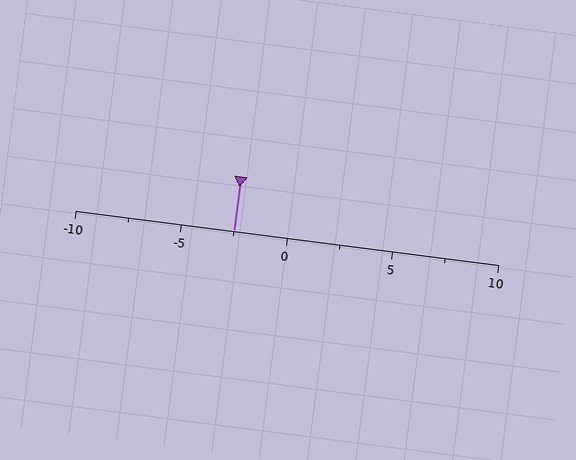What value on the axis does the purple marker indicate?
The marker indicates approximately -2.5.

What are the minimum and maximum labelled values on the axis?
The axis runs from -10 to 10.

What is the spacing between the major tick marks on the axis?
The major ticks are spaced 5 apart.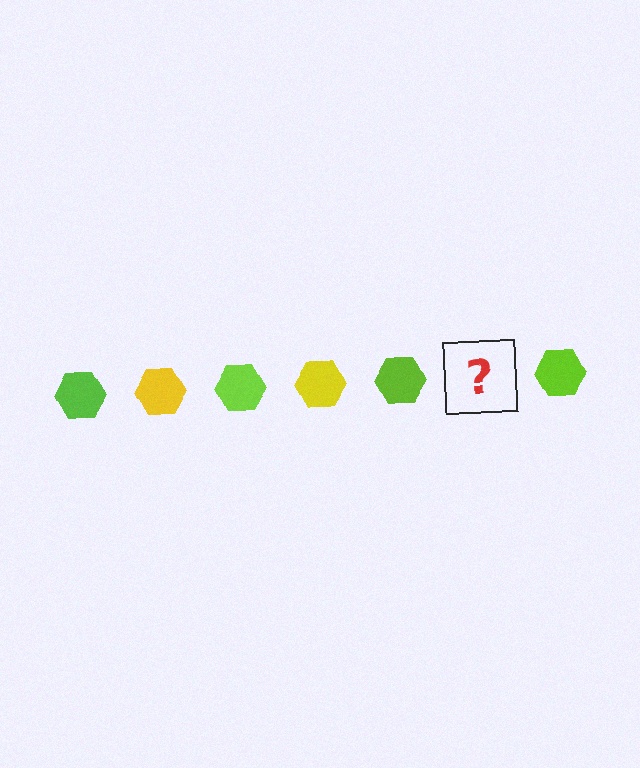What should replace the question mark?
The question mark should be replaced with a yellow hexagon.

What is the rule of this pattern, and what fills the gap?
The rule is that the pattern cycles through lime, yellow hexagons. The gap should be filled with a yellow hexagon.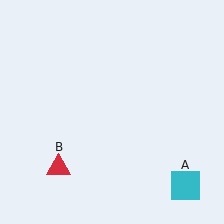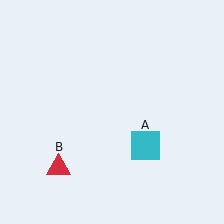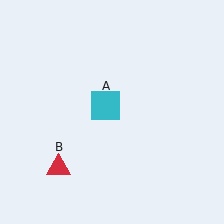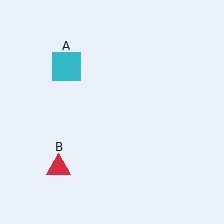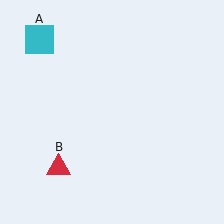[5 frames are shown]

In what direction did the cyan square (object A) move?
The cyan square (object A) moved up and to the left.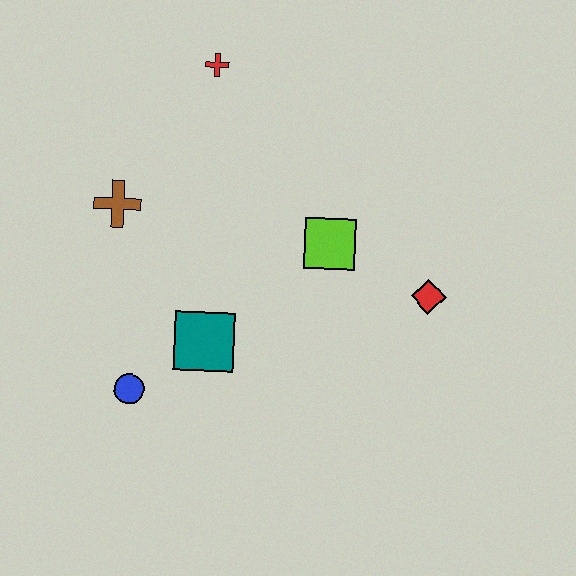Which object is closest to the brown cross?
The teal square is closest to the brown cross.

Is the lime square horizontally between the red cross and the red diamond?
Yes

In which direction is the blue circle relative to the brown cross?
The blue circle is below the brown cross.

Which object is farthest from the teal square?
The red cross is farthest from the teal square.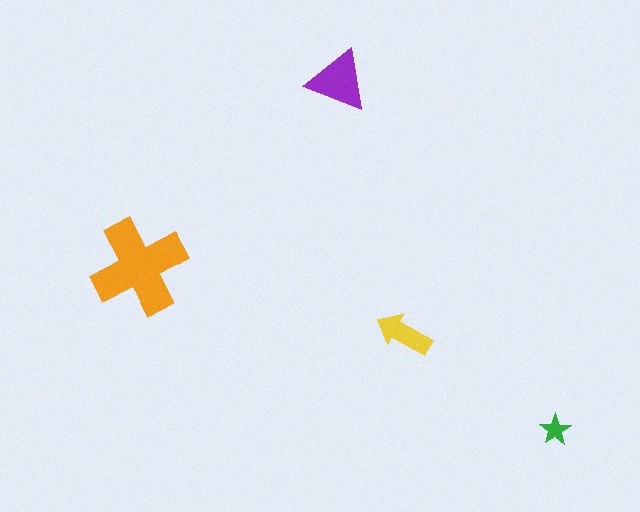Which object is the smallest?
The green star.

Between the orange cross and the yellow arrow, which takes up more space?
The orange cross.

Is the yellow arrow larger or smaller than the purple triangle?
Smaller.